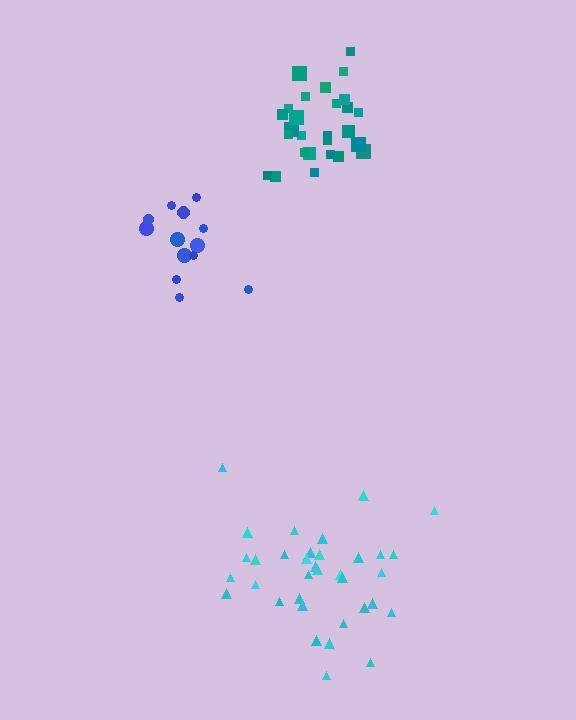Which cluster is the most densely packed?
Teal.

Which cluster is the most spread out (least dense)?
Blue.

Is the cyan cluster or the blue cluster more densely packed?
Cyan.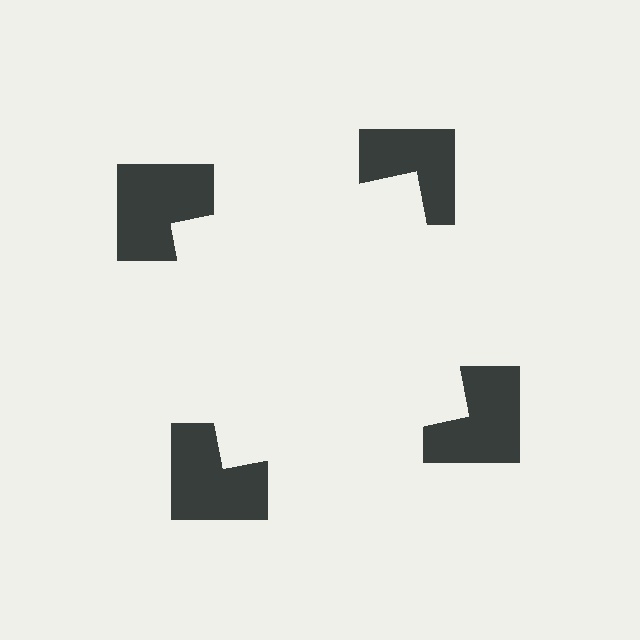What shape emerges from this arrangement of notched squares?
An illusory square — its edges are inferred from the aligned wedge cuts in the notched squares, not physically drawn.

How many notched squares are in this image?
There are 4 — one at each vertex of the illusory square.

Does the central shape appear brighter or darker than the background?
It typically appears slightly brighter than the background, even though no actual brightness change is drawn.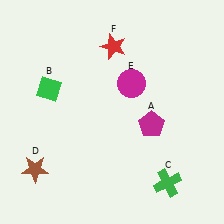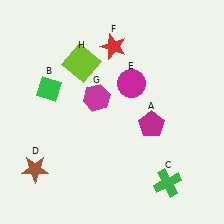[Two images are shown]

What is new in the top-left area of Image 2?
A lime square (H) was added in the top-left area of Image 2.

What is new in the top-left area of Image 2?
A magenta hexagon (G) was added in the top-left area of Image 2.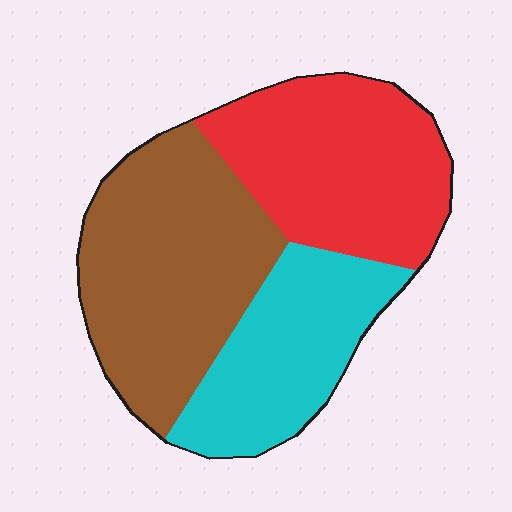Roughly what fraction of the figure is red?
Red covers roughly 35% of the figure.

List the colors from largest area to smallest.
From largest to smallest: brown, red, cyan.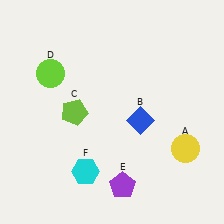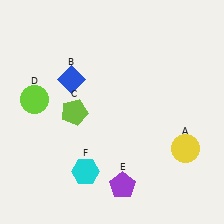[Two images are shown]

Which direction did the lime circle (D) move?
The lime circle (D) moved down.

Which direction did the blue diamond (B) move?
The blue diamond (B) moved left.